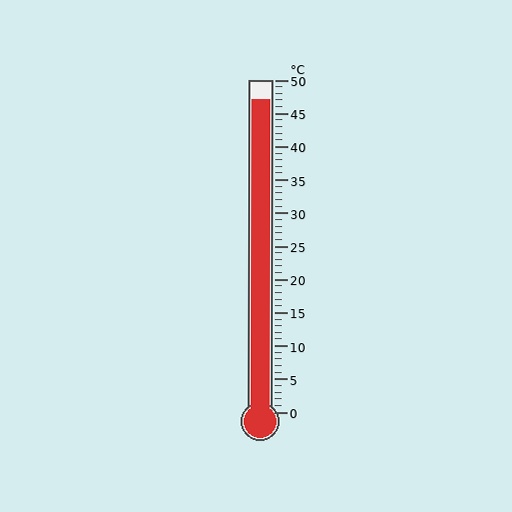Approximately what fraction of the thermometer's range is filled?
The thermometer is filled to approximately 95% of its range.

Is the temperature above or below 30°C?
The temperature is above 30°C.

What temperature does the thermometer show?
The thermometer shows approximately 47°C.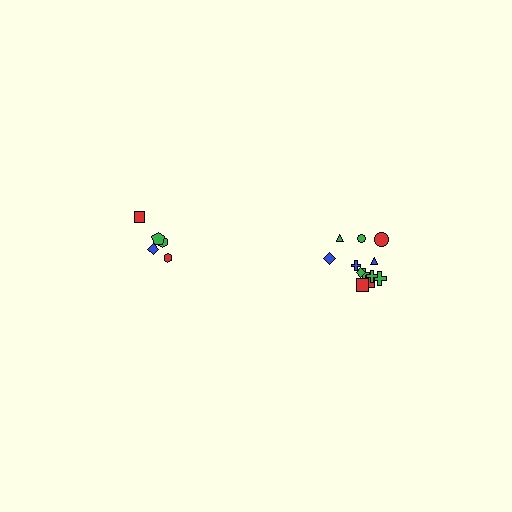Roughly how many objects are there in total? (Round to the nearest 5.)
Roughly 15 objects in total.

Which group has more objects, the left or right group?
The right group.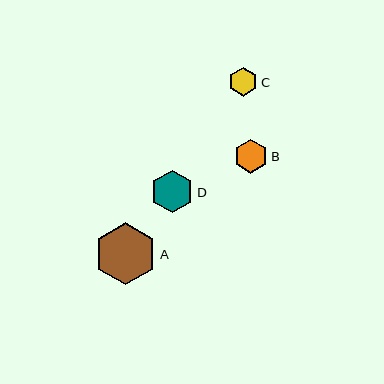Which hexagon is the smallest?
Hexagon C is the smallest with a size of approximately 29 pixels.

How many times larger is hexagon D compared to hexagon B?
Hexagon D is approximately 1.3 times the size of hexagon B.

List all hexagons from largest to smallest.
From largest to smallest: A, D, B, C.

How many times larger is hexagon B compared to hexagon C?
Hexagon B is approximately 1.2 times the size of hexagon C.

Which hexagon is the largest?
Hexagon A is the largest with a size of approximately 62 pixels.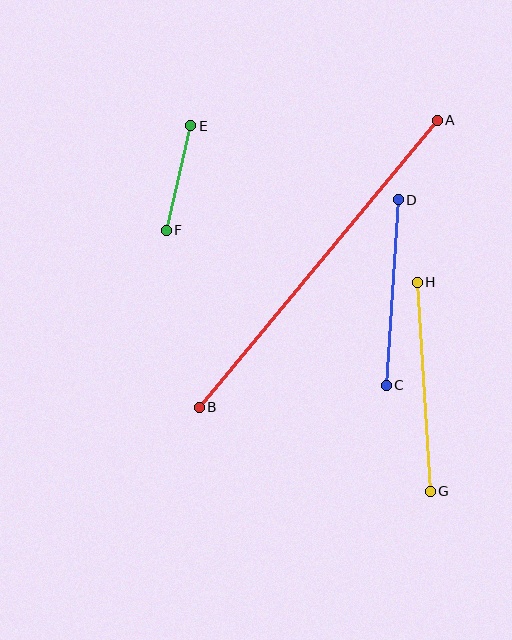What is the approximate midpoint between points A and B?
The midpoint is at approximately (318, 264) pixels.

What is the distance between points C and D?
The distance is approximately 186 pixels.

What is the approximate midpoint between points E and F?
The midpoint is at approximately (179, 178) pixels.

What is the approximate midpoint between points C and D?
The midpoint is at approximately (392, 292) pixels.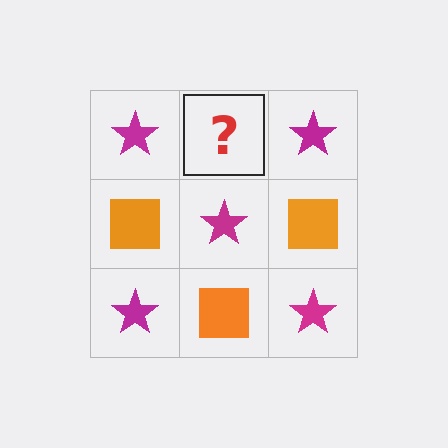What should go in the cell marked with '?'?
The missing cell should contain an orange square.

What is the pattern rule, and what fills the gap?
The rule is that it alternates magenta star and orange square in a checkerboard pattern. The gap should be filled with an orange square.